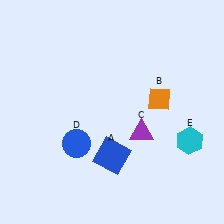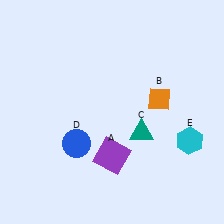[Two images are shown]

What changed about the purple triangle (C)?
In Image 1, C is purple. In Image 2, it changed to teal.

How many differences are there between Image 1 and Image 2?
There are 2 differences between the two images.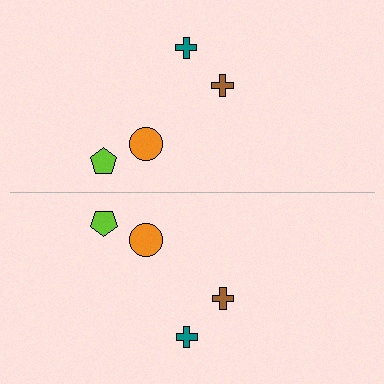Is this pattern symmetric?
Yes, this pattern has bilateral (reflection) symmetry.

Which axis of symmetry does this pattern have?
The pattern has a horizontal axis of symmetry running through the center of the image.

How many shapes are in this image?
There are 8 shapes in this image.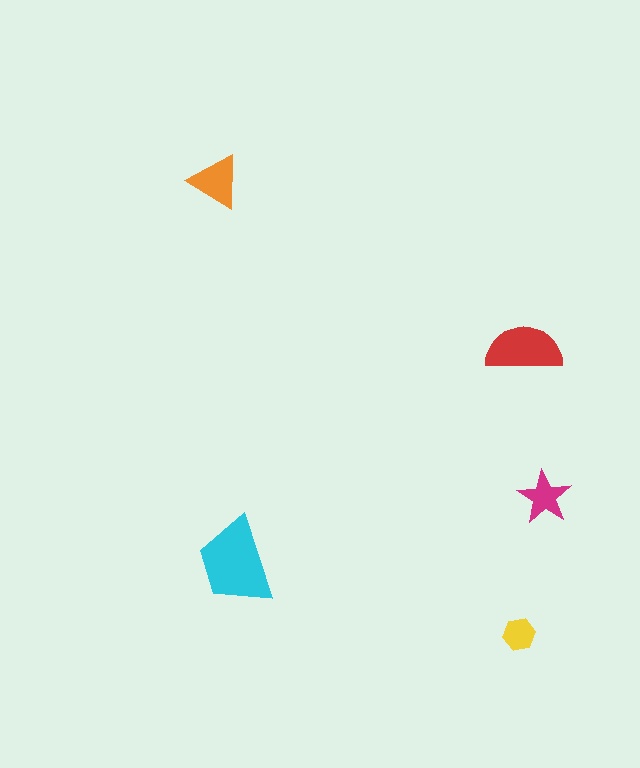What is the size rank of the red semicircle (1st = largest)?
2nd.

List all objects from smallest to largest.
The yellow hexagon, the magenta star, the orange triangle, the red semicircle, the cyan trapezoid.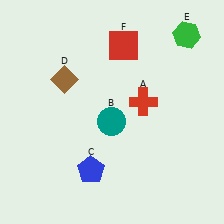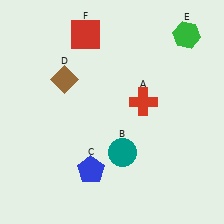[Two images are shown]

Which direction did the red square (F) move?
The red square (F) moved left.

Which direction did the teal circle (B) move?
The teal circle (B) moved down.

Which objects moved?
The objects that moved are: the teal circle (B), the red square (F).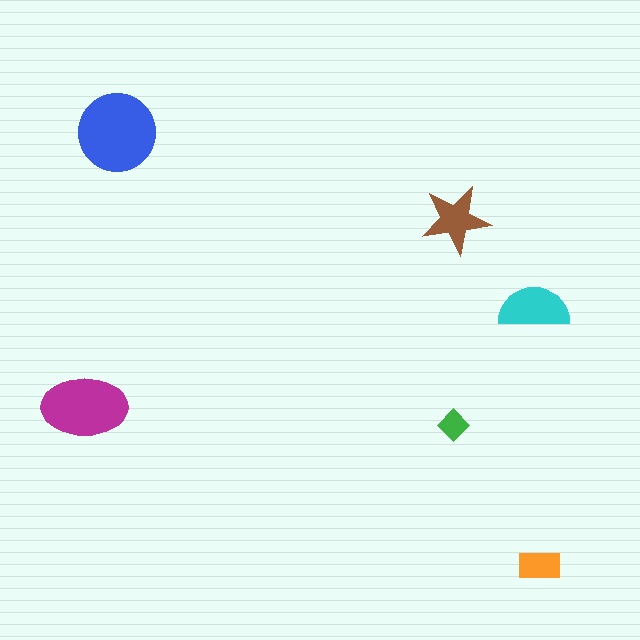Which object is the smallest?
The green diamond.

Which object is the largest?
The blue circle.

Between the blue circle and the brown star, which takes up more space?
The blue circle.